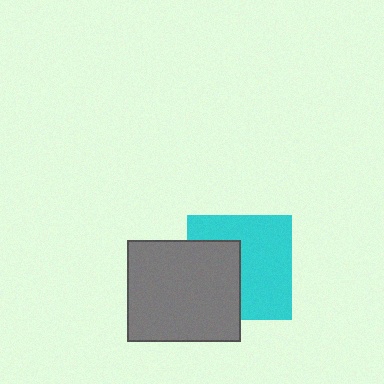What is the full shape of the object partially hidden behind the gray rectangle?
The partially hidden object is a cyan square.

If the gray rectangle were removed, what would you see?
You would see the complete cyan square.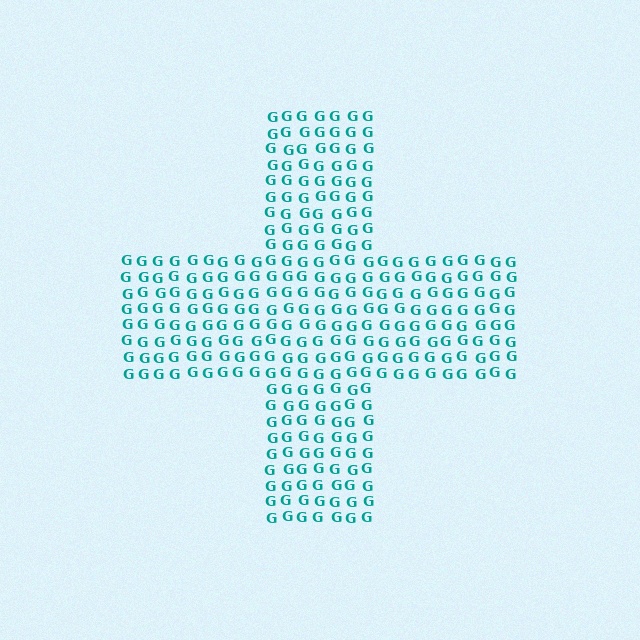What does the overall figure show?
The overall figure shows a cross.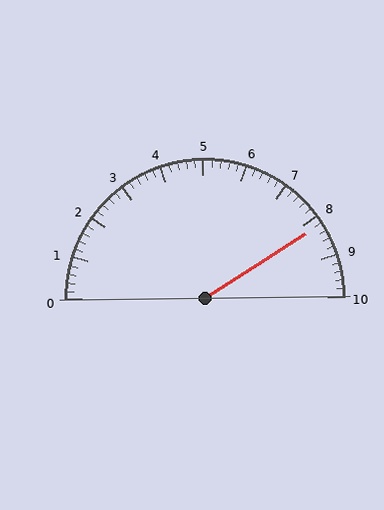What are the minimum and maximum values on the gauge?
The gauge ranges from 0 to 10.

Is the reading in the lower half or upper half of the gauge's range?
The reading is in the upper half of the range (0 to 10).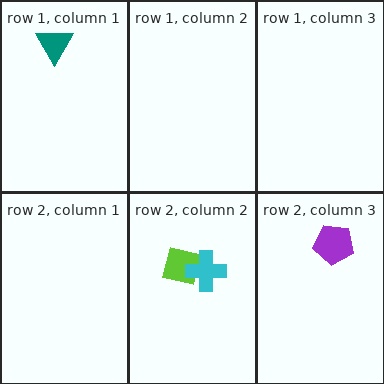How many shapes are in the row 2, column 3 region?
1.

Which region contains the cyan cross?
The row 2, column 2 region.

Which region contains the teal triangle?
The row 1, column 1 region.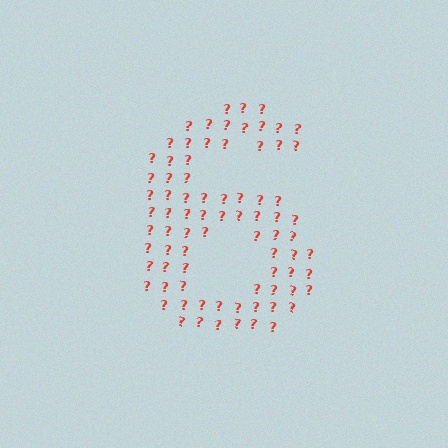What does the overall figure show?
The overall figure shows the digit 6.